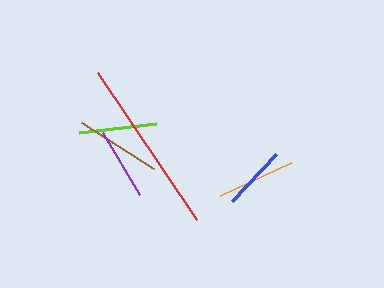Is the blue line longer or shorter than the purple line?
The purple line is longer than the blue line.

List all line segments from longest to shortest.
From longest to shortest: red, brown, orange, lime, purple, blue.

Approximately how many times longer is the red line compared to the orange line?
The red line is approximately 2.3 times the length of the orange line.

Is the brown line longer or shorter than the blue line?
The brown line is longer than the blue line.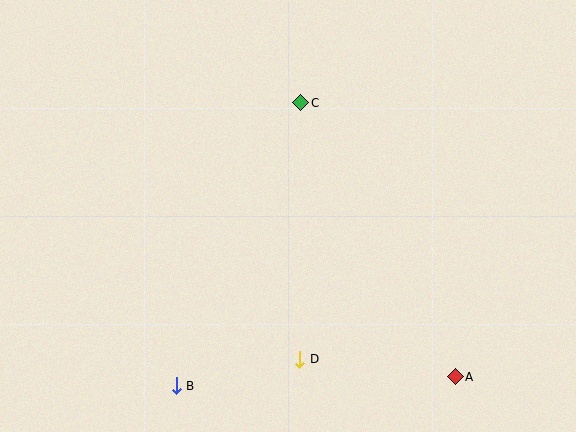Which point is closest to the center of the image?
Point C at (301, 103) is closest to the center.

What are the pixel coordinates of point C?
Point C is at (301, 103).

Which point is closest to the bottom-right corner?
Point A is closest to the bottom-right corner.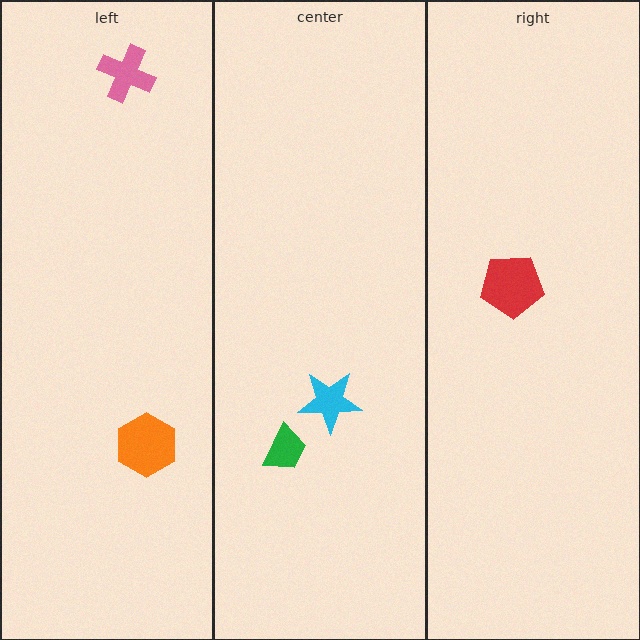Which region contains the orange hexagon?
The left region.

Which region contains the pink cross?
The left region.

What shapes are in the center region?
The green trapezoid, the cyan star.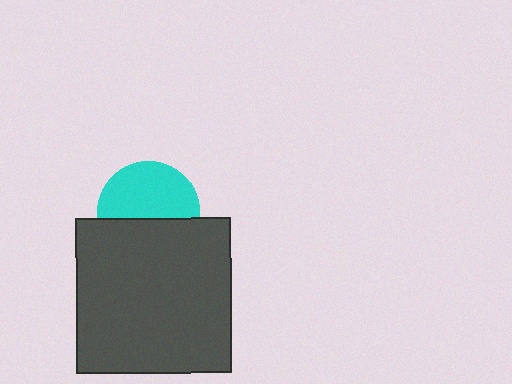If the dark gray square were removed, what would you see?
You would see the complete cyan circle.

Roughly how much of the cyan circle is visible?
About half of it is visible (roughly 57%).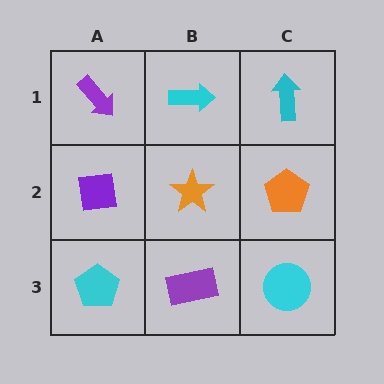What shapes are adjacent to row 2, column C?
A cyan arrow (row 1, column C), a cyan circle (row 3, column C), an orange star (row 2, column B).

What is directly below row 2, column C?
A cyan circle.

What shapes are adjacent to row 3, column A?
A purple square (row 2, column A), a purple rectangle (row 3, column B).